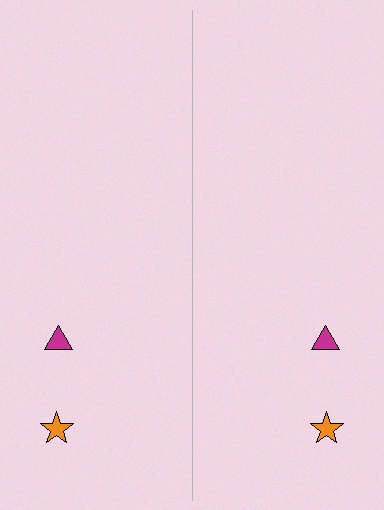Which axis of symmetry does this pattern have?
The pattern has a vertical axis of symmetry running through the center of the image.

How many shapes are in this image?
There are 4 shapes in this image.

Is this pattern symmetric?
Yes, this pattern has bilateral (reflection) symmetry.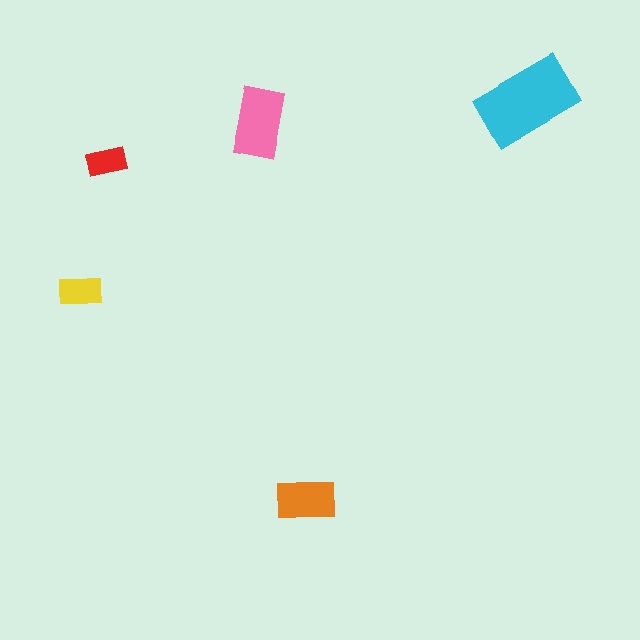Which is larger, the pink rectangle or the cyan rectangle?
The cyan one.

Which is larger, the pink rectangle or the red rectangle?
The pink one.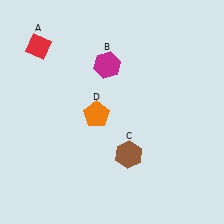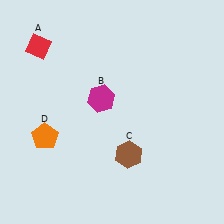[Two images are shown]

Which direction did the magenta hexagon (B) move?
The magenta hexagon (B) moved down.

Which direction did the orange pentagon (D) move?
The orange pentagon (D) moved left.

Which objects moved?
The objects that moved are: the magenta hexagon (B), the orange pentagon (D).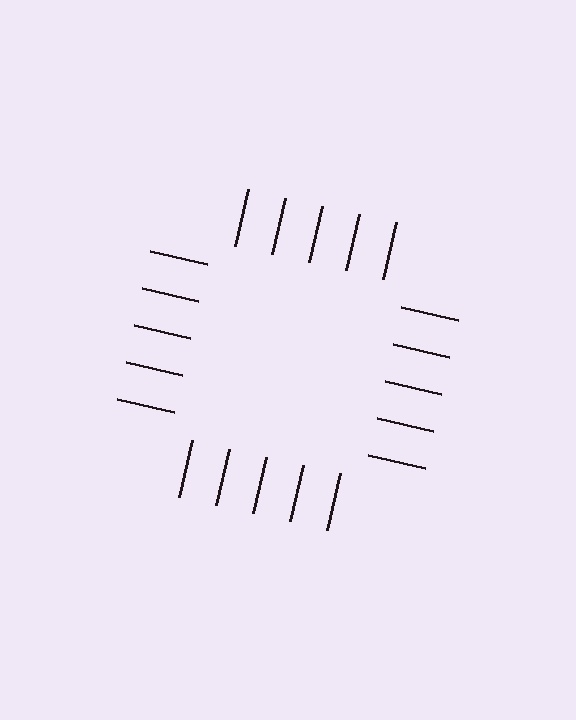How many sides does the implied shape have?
4 sides — the line-ends trace a square.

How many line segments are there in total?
20 — 5 along each of the 4 edges.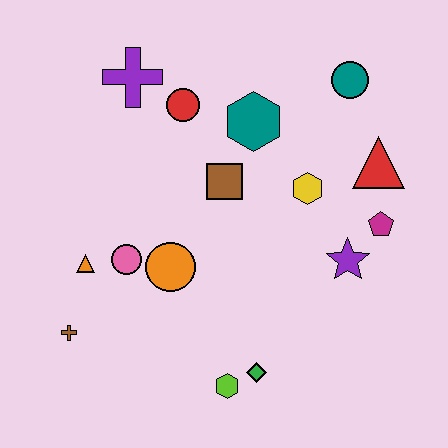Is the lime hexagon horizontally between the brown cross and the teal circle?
Yes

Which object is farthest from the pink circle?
The teal circle is farthest from the pink circle.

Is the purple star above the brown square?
No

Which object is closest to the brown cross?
The orange triangle is closest to the brown cross.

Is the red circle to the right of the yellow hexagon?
No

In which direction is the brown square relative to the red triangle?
The brown square is to the left of the red triangle.